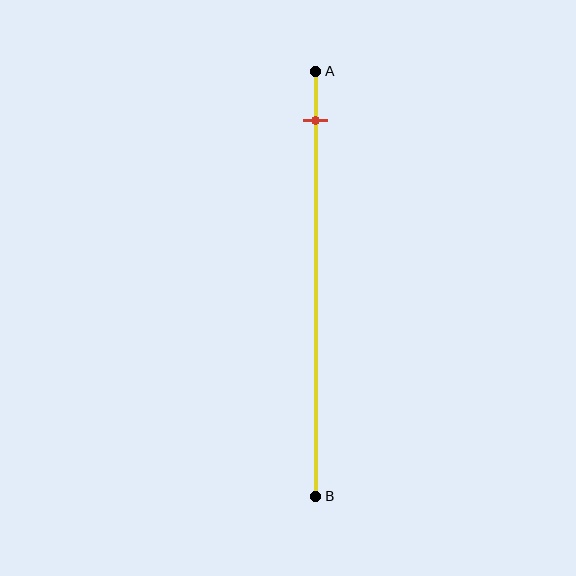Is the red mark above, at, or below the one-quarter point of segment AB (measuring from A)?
The red mark is above the one-quarter point of segment AB.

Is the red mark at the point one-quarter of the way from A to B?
No, the mark is at about 10% from A, not at the 25% one-quarter point.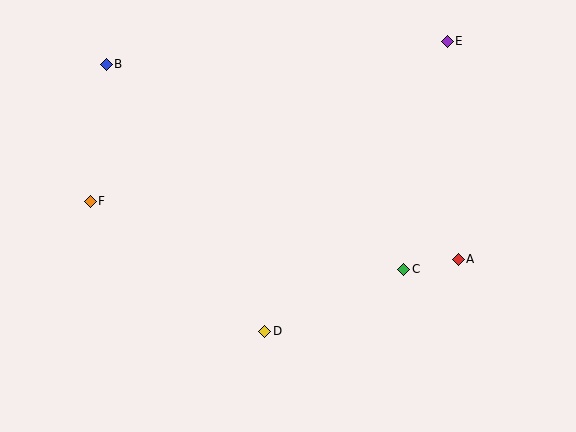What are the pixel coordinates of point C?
Point C is at (404, 269).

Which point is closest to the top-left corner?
Point B is closest to the top-left corner.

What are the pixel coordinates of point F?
Point F is at (90, 201).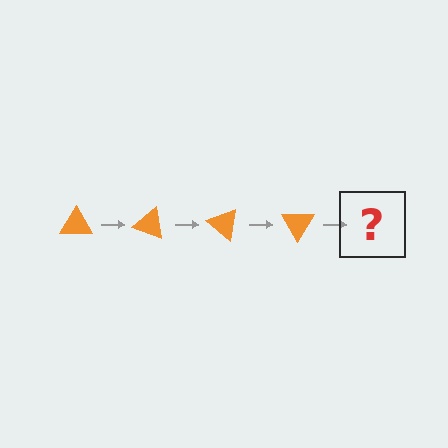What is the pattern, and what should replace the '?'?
The pattern is that the triangle rotates 20 degrees each step. The '?' should be an orange triangle rotated 80 degrees.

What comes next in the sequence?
The next element should be an orange triangle rotated 80 degrees.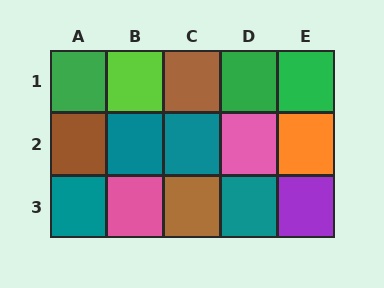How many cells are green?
3 cells are green.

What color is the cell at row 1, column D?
Green.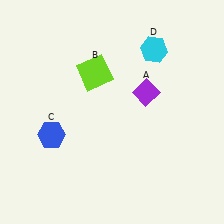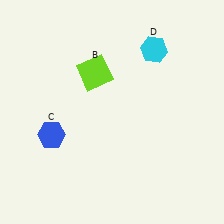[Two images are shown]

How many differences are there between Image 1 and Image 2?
There is 1 difference between the two images.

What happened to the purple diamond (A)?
The purple diamond (A) was removed in Image 2. It was in the top-right area of Image 1.